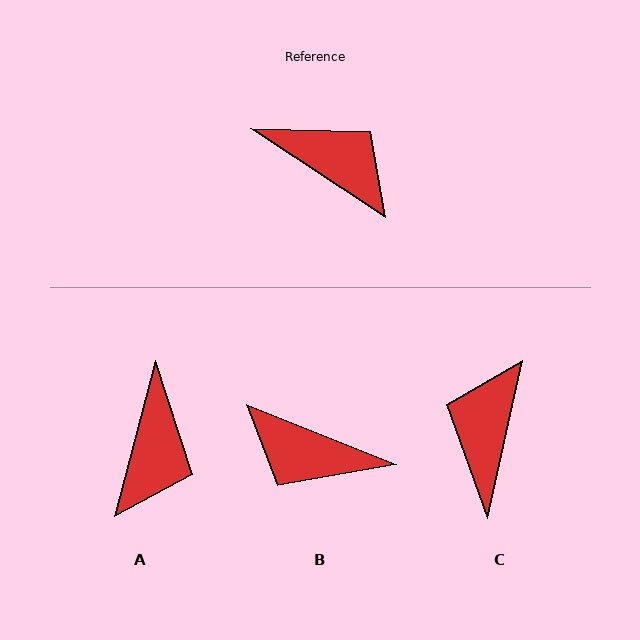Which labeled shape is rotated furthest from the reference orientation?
B, about 168 degrees away.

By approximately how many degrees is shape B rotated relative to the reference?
Approximately 168 degrees clockwise.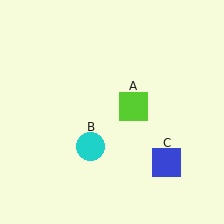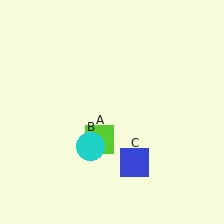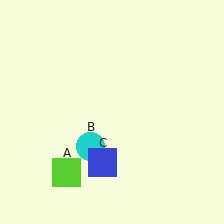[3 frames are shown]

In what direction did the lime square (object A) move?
The lime square (object A) moved down and to the left.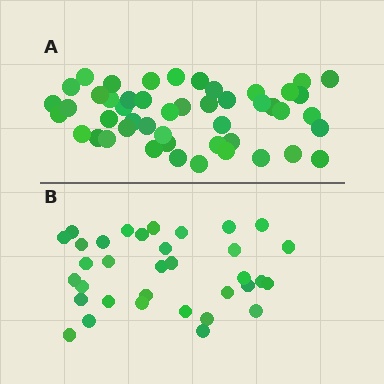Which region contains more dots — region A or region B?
Region A (the top region) has more dots.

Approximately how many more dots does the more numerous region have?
Region A has approximately 15 more dots than region B.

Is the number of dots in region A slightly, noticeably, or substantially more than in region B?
Region A has noticeably more, but not dramatically so. The ratio is roughly 1.4 to 1.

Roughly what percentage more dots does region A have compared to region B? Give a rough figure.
About 40% more.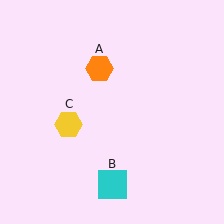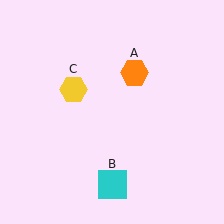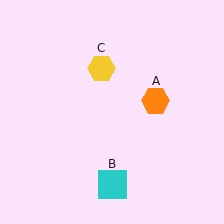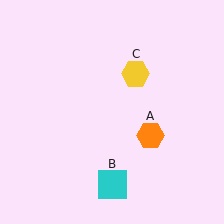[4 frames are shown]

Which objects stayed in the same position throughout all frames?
Cyan square (object B) remained stationary.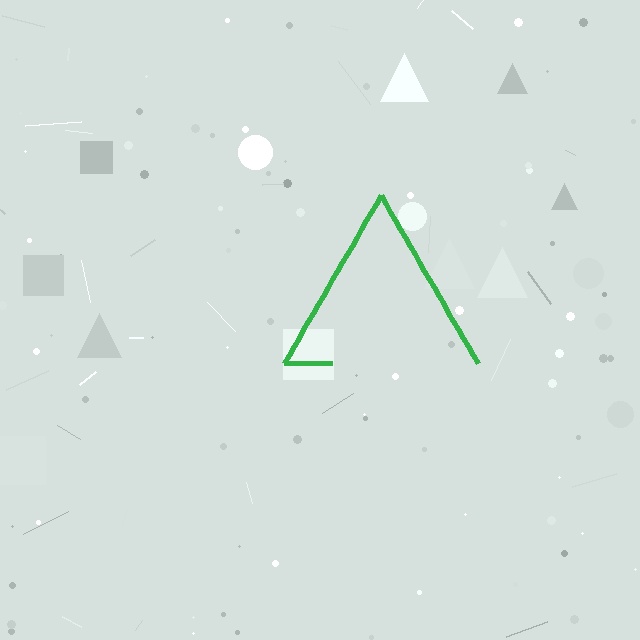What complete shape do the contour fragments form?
The contour fragments form a triangle.